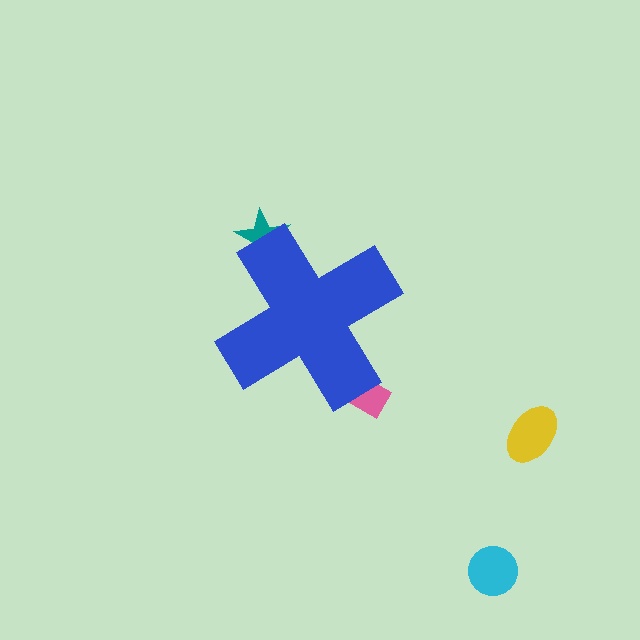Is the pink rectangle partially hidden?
Yes, the pink rectangle is partially hidden behind the blue cross.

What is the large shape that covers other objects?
A blue cross.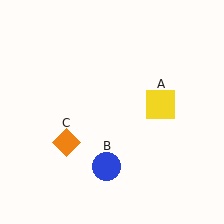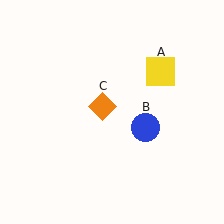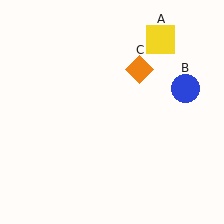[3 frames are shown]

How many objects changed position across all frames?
3 objects changed position: yellow square (object A), blue circle (object B), orange diamond (object C).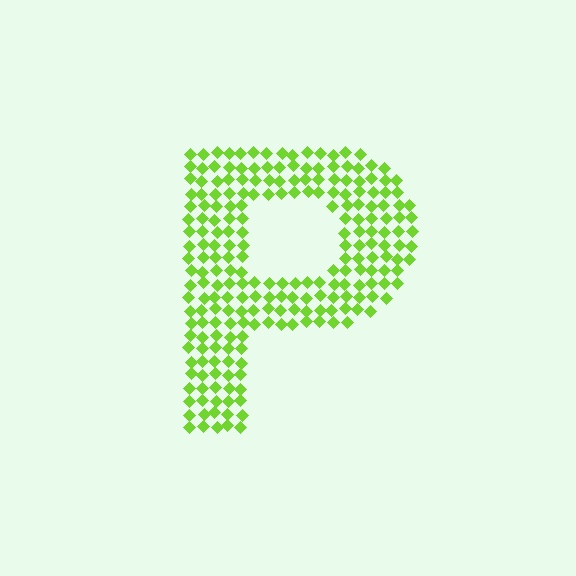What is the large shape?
The large shape is the letter P.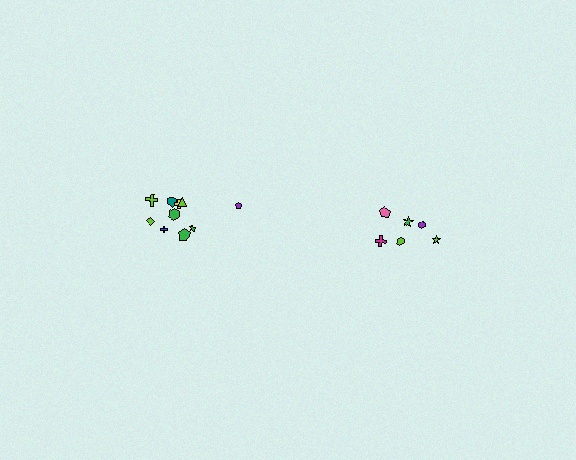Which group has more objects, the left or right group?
The left group.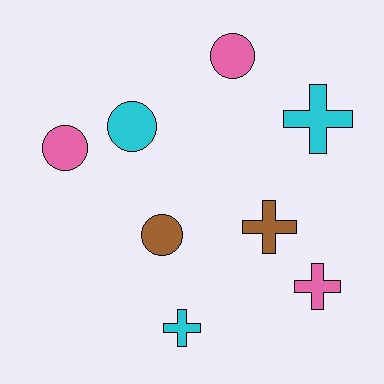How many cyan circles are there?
There is 1 cyan circle.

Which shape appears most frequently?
Cross, with 4 objects.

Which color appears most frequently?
Cyan, with 3 objects.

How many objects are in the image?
There are 8 objects.